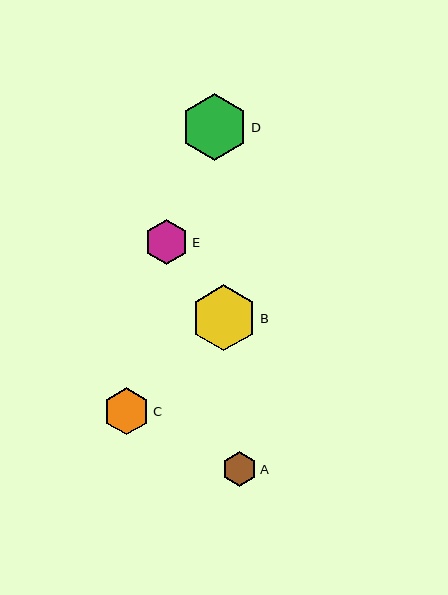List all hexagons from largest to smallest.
From largest to smallest: D, B, C, E, A.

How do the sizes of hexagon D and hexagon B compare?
Hexagon D and hexagon B are approximately the same size.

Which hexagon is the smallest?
Hexagon A is the smallest with a size of approximately 35 pixels.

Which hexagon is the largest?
Hexagon D is the largest with a size of approximately 68 pixels.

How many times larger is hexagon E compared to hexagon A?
Hexagon E is approximately 1.3 times the size of hexagon A.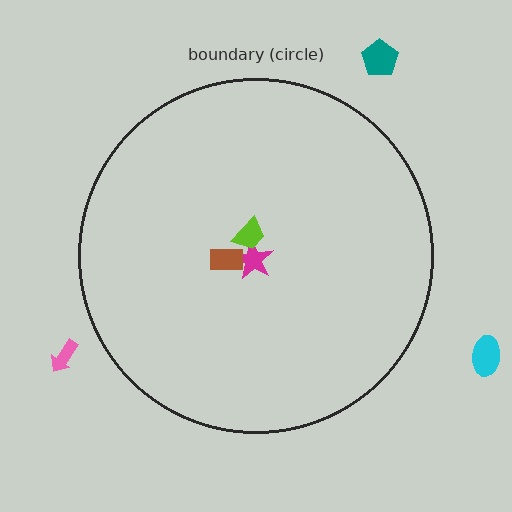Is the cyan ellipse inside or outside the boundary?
Outside.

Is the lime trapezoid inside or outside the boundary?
Inside.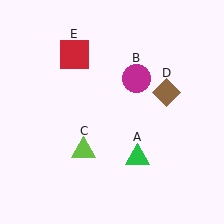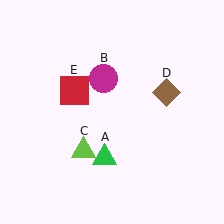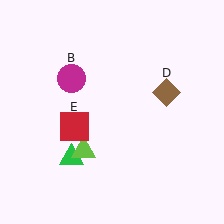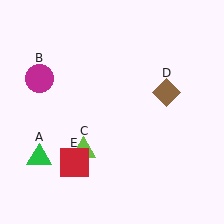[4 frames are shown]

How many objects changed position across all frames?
3 objects changed position: green triangle (object A), magenta circle (object B), red square (object E).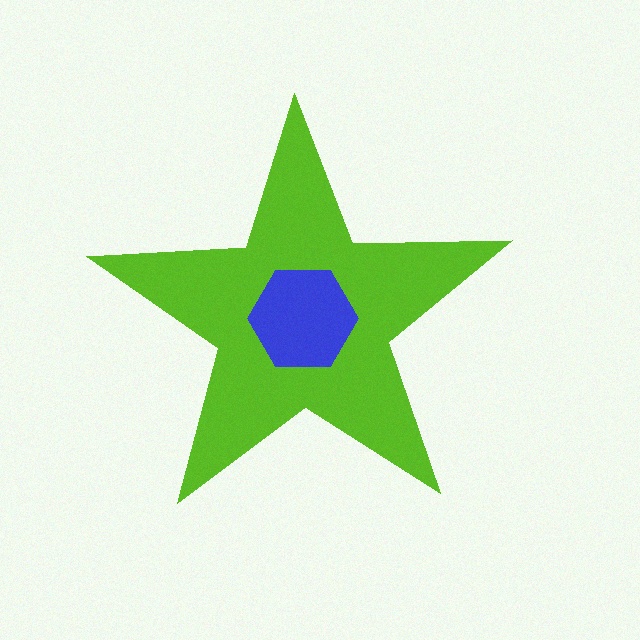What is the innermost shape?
The blue hexagon.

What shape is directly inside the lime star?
The blue hexagon.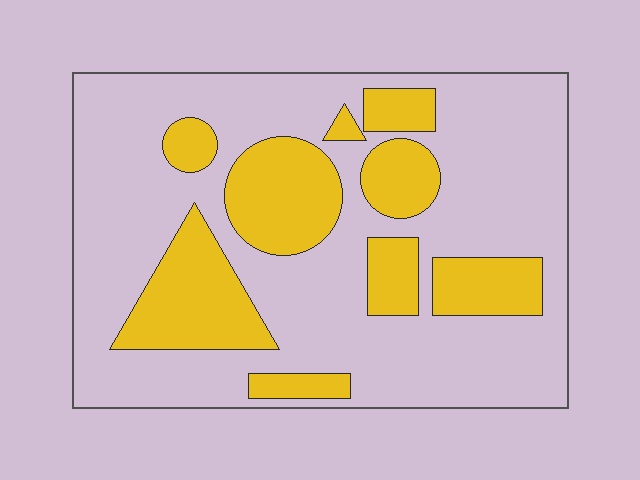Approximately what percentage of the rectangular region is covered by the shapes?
Approximately 30%.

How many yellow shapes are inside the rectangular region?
9.